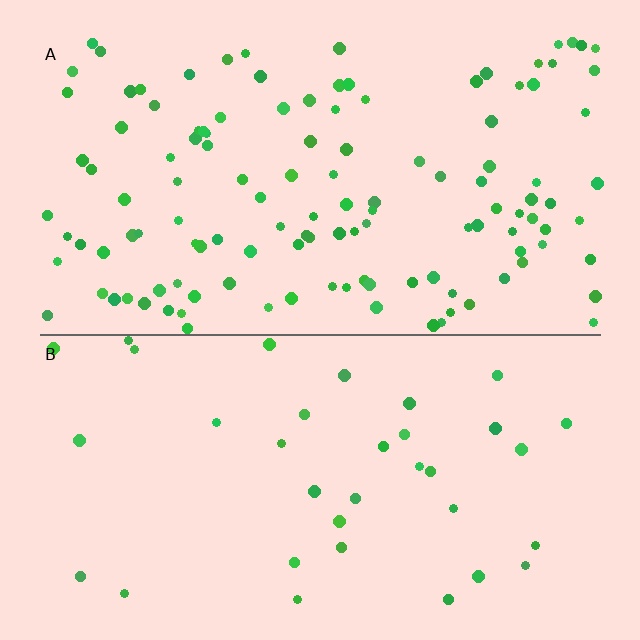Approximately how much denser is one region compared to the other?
Approximately 3.5× — region A over region B.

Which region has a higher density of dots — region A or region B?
A (the top).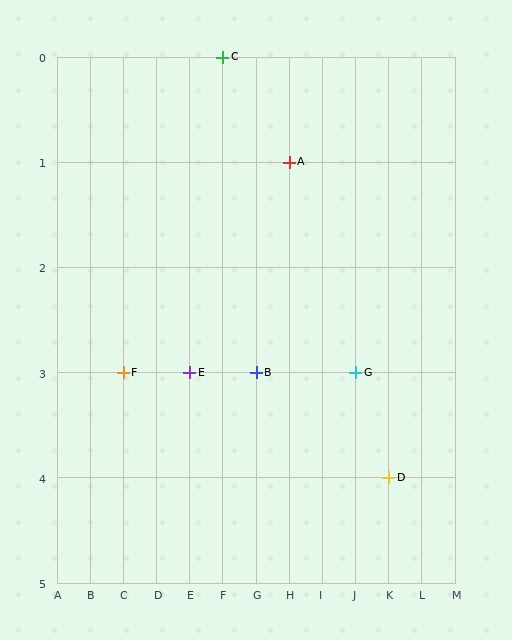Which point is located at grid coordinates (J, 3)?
Point G is at (J, 3).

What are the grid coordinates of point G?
Point G is at grid coordinates (J, 3).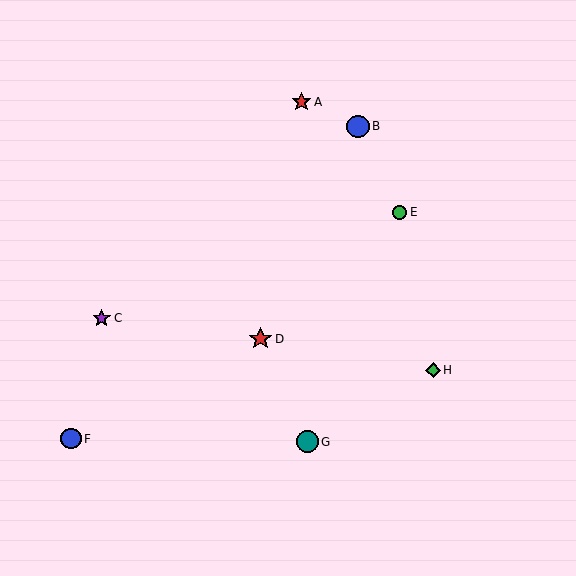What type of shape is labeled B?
Shape B is a blue circle.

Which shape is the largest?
The red star (labeled D) is the largest.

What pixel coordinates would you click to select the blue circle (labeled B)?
Click at (358, 126) to select the blue circle B.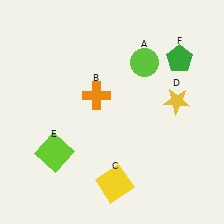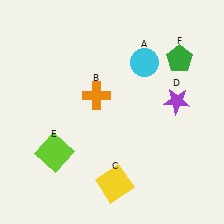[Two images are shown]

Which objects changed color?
A changed from lime to cyan. D changed from yellow to purple.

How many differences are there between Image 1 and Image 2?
There are 2 differences between the two images.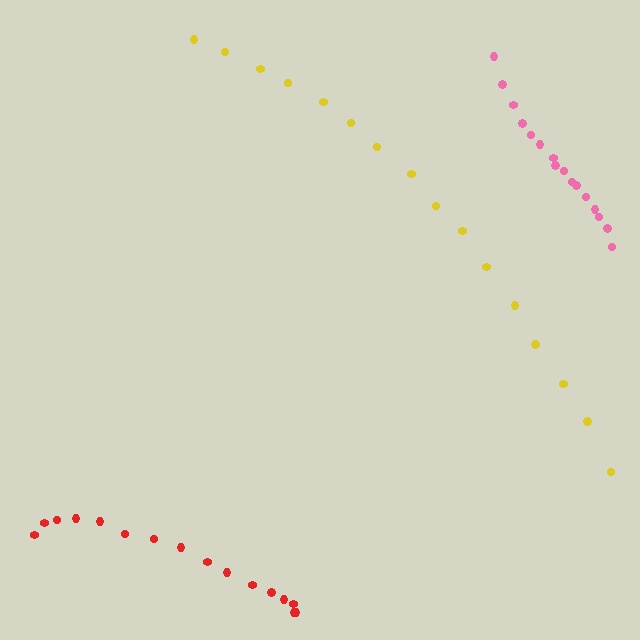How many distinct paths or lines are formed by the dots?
There are 3 distinct paths.